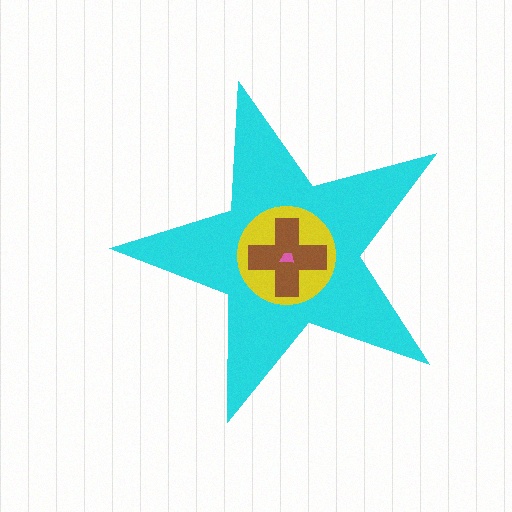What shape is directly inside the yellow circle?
The brown cross.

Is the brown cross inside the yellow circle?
Yes.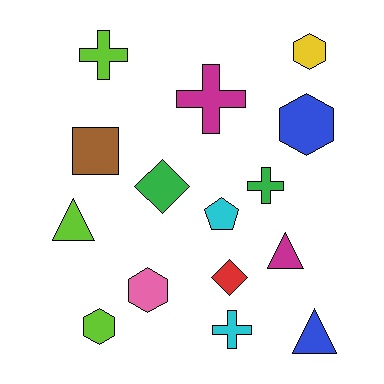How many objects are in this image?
There are 15 objects.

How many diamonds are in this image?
There are 2 diamonds.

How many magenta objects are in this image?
There are 2 magenta objects.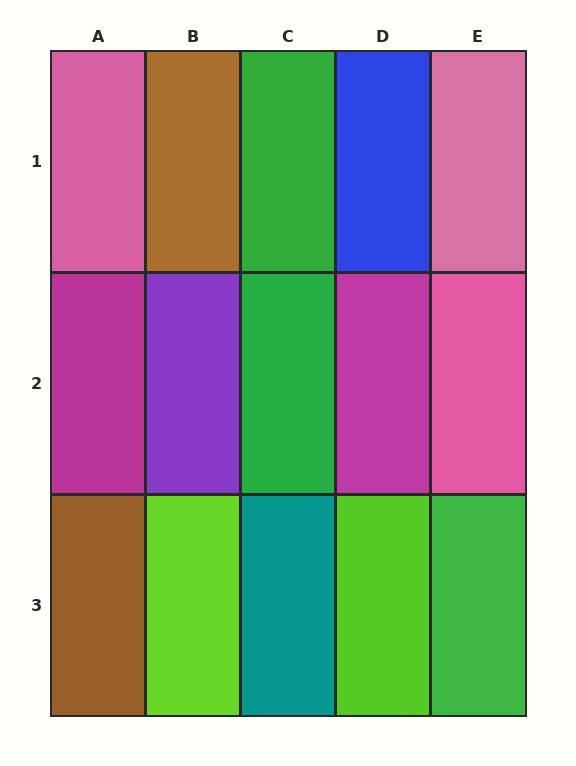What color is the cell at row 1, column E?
Pink.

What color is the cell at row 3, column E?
Green.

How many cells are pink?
3 cells are pink.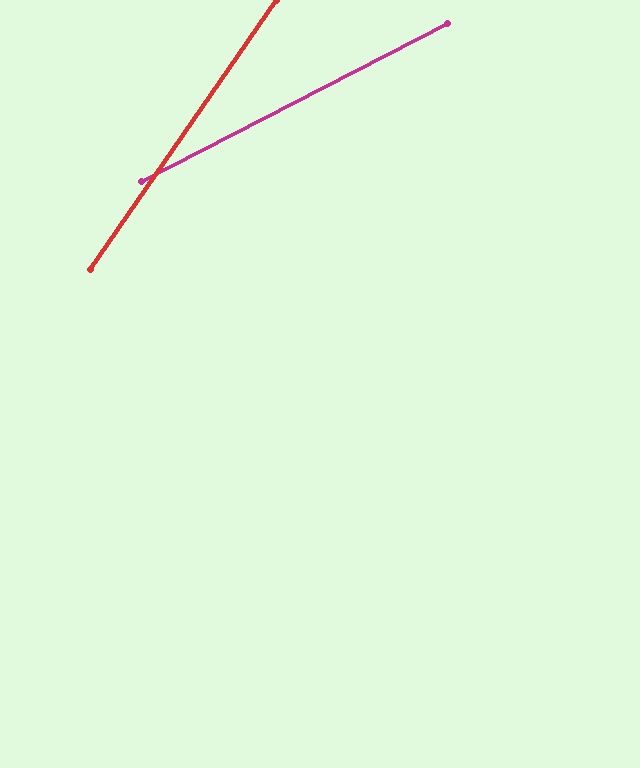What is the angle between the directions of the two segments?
Approximately 28 degrees.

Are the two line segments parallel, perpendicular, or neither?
Neither parallel nor perpendicular — they differ by about 28°.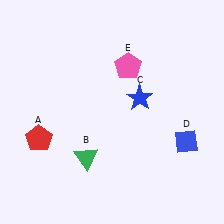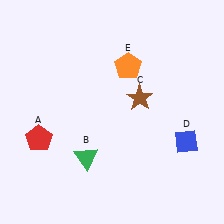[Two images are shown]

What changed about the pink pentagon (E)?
In Image 1, E is pink. In Image 2, it changed to orange.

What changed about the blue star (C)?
In Image 1, C is blue. In Image 2, it changed to brown.